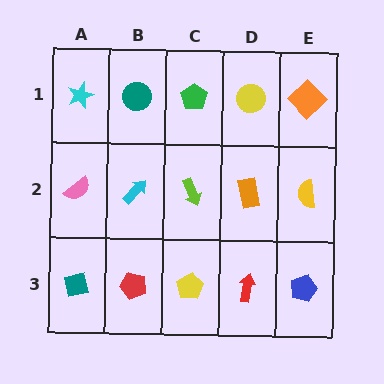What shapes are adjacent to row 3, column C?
A lime arrow (row 2, column C), a red pentagon (row 3, column B), a red arrow (row 3, column D).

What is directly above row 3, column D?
An orange rectangle.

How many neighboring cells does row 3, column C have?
3.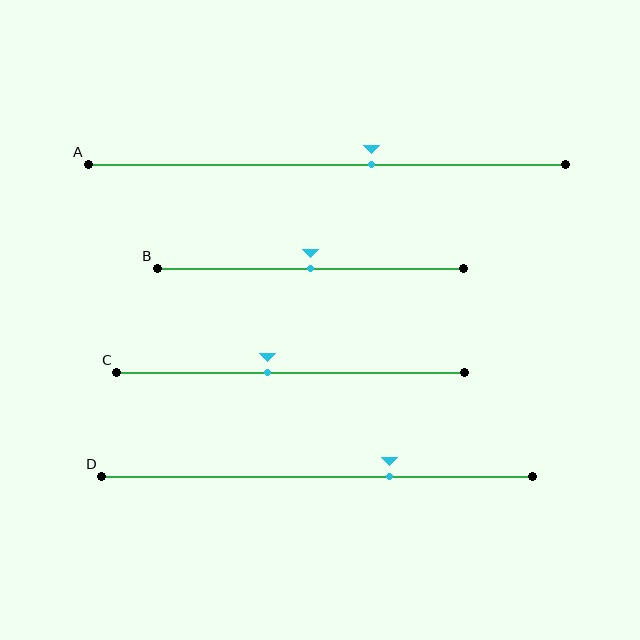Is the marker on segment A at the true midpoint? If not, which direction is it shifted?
No, the marker on segment A is shifted to the right by about 9% of the segment length.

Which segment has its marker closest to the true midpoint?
Segment B has its marker closest to the true midpoint.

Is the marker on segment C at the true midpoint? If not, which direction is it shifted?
No, the marker on segment C is shifted to the left by about 7% of the segment length.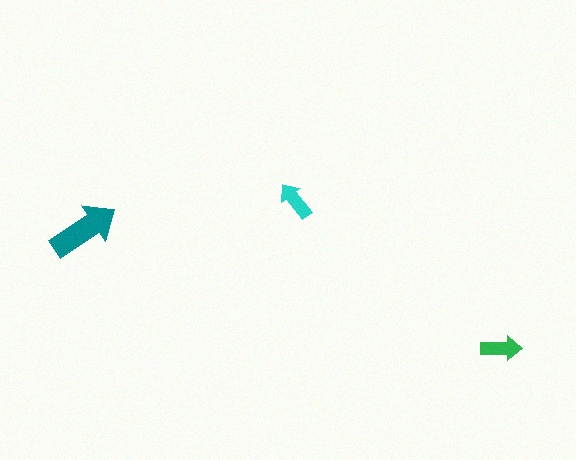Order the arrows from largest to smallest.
the teal one, the green one, the cyan one.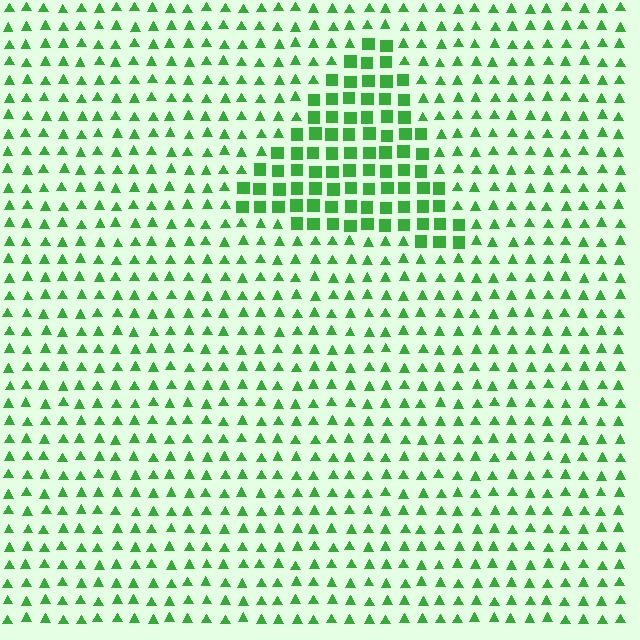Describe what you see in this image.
The image is filled with small green elements arranged in a uniform grid. A triangle-shaped region contains squares, while the surrounding area contains triangles. The boundary is defined purely by the change in element shape.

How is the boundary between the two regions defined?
The boundary is defined by a change in element shape: squares inside vs. triangles outside. All elements share the same color and spacing.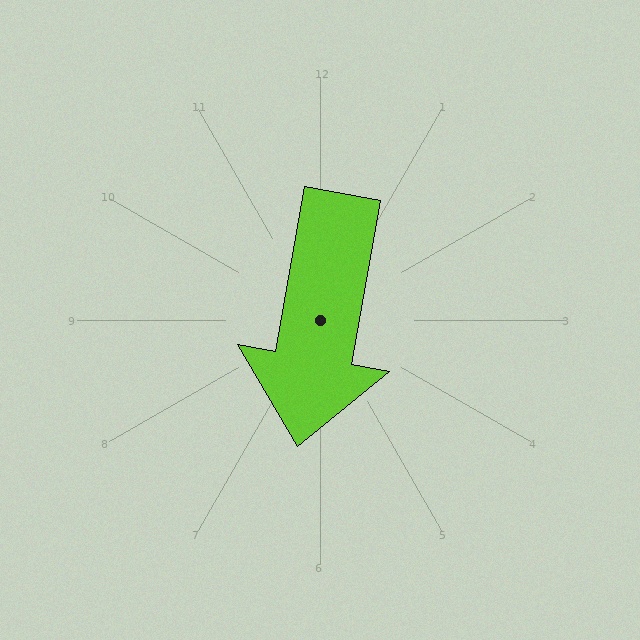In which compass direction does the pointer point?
South.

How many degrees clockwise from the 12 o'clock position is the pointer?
Approximately 190 degrees.